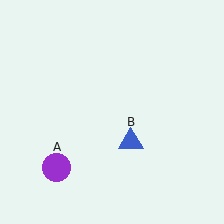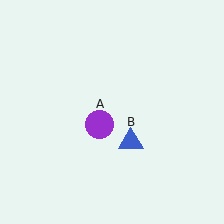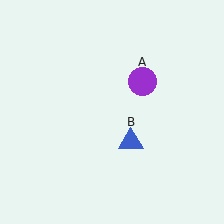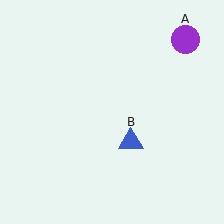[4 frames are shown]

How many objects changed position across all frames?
1 object changed position: purple circle (object A).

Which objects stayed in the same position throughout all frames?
Blue triangle (object B) remained stationary.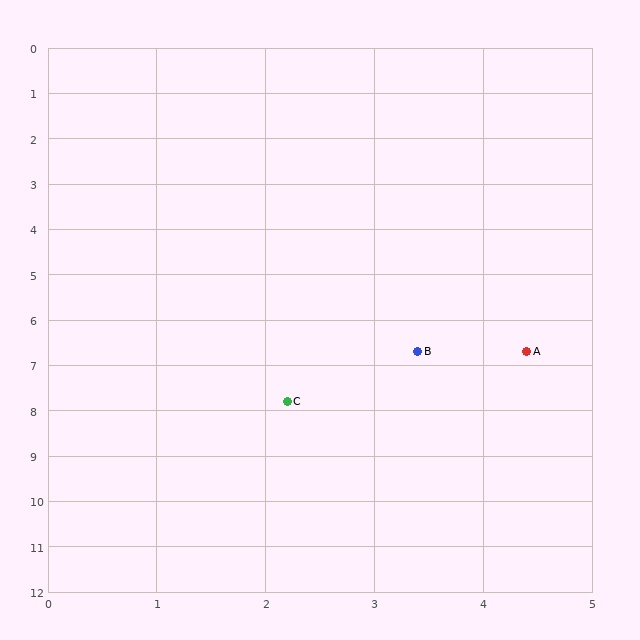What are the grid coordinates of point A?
Point A is at approximately (4.4, 6.7).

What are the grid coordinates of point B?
Point B is at approximately (3.4, 6.7).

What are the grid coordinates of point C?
Point C is at approximately (2.2, 7.8).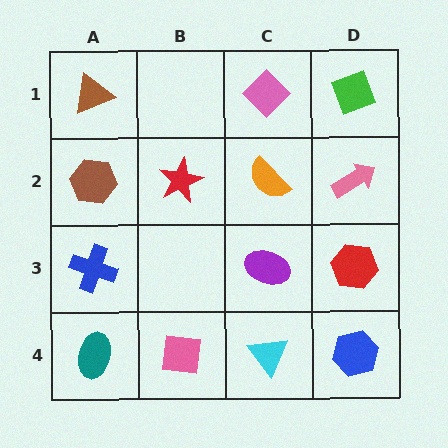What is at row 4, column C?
A cyan triangle.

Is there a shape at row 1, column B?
No, that cell is empty.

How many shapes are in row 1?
3 shapes.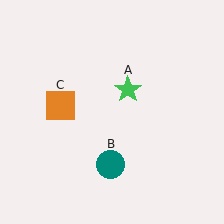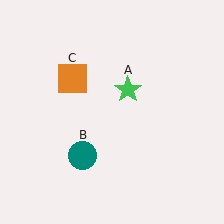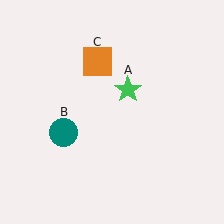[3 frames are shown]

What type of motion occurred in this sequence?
The teal circle (object B), orange square (object C) rotated clockwise around the center of the scene.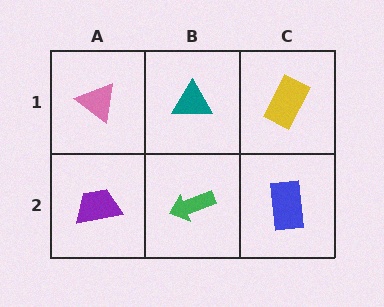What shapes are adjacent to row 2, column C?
A yellow rectangle (row 1, column C), a green arrow (row 2, column B).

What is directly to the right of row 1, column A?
A teal triangle.